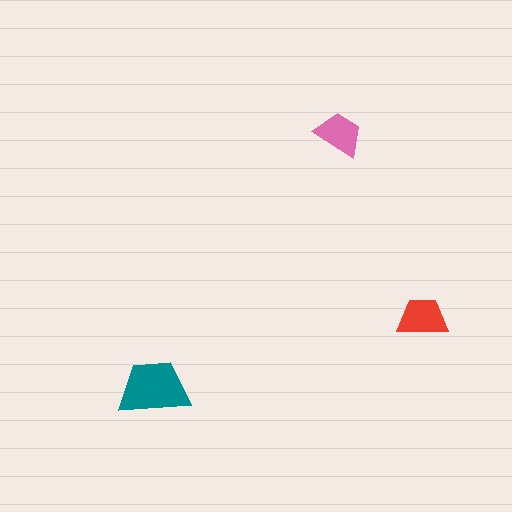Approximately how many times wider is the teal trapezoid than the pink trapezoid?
About 1.5 times wider.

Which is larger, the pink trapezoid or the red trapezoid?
The red one.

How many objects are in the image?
There are 3 objects in the image.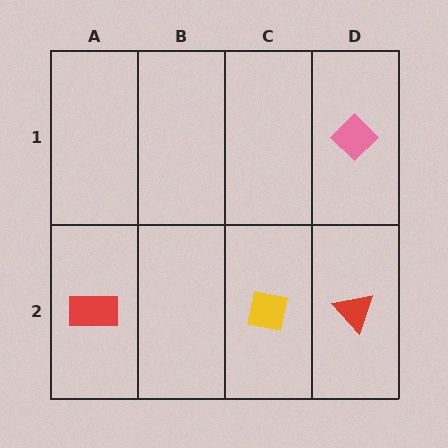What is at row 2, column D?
A red triangle.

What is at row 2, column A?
A red rectangle.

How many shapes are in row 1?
1 shape.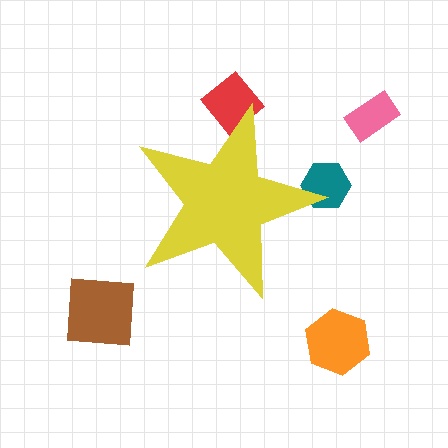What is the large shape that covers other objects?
A yellow star.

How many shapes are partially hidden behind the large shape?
2 shapes are partially hidden.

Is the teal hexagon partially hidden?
Yes, the teal hexagon is partially hidden behind the yellow star.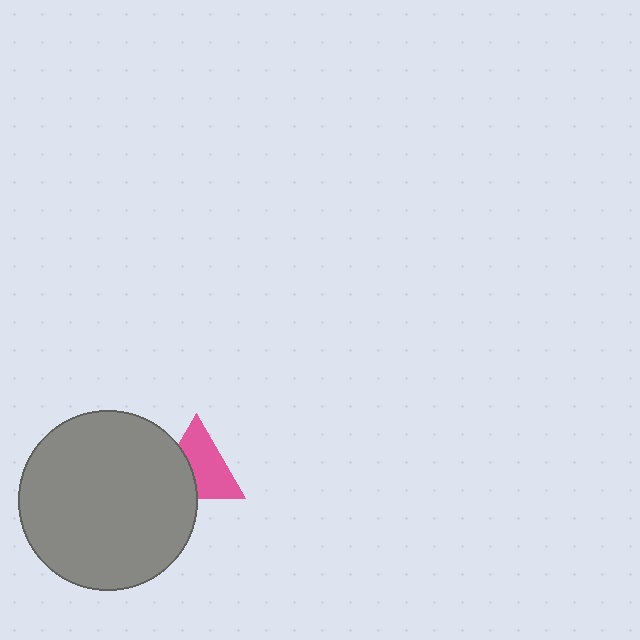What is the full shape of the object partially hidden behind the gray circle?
The partially hidden object is a pink triangle.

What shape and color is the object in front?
The object in front is a gray circle.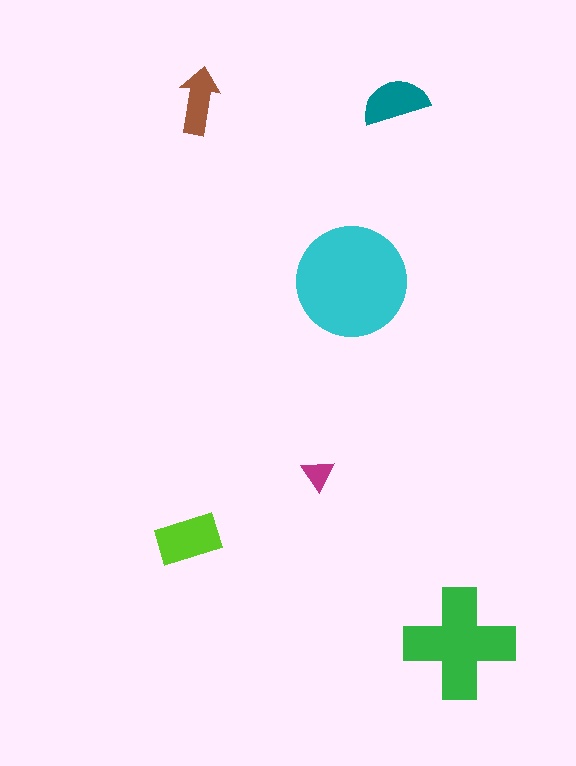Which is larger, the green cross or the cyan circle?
The cyan circle.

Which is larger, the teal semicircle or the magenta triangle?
The teal semicircle.